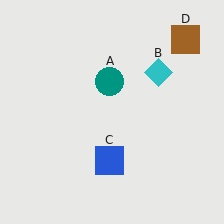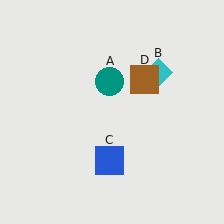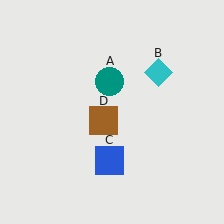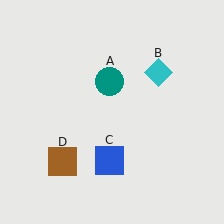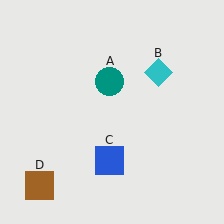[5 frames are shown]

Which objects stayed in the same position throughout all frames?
Teal circle (object A) and cyan diamond (object B) and blue square (object C) remained stationary.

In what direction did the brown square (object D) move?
The brown square (object D) moved down and to the left.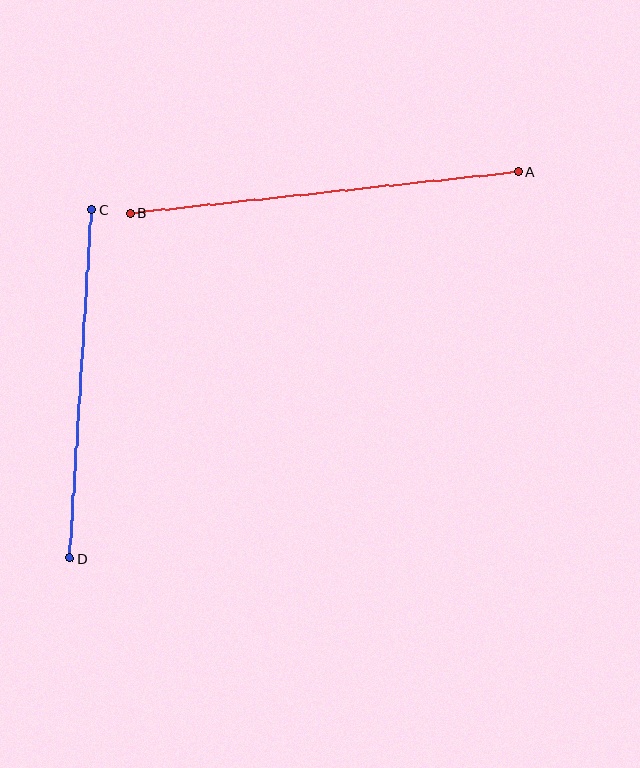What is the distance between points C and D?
The distance is approximately 349 pixels.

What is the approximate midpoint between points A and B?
The midpoint is at approximately (324, 192) pixels.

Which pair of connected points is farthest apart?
Points A and B are farthest apart.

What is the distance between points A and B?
The distance is approximately 390 pixels.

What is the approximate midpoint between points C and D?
The midpoint is at approximately (81, 384) pixels.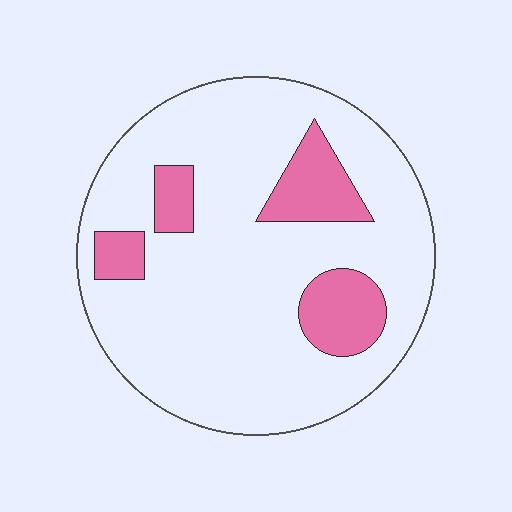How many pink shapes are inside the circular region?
4.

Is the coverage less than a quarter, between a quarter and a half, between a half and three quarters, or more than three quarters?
Less than a quarter.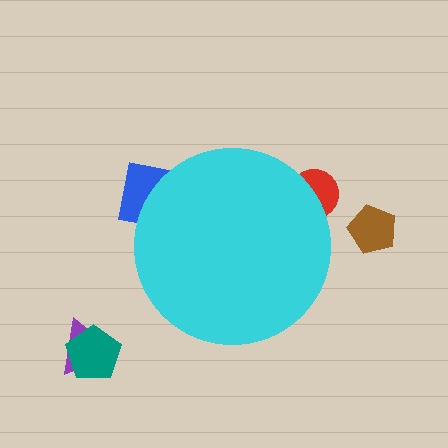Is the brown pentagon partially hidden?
No, the brown pentagon is fully visible.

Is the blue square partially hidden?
Yes, the blue square is partially hidden behind the cyan circle.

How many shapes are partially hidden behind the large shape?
2 shapes are partially hidden.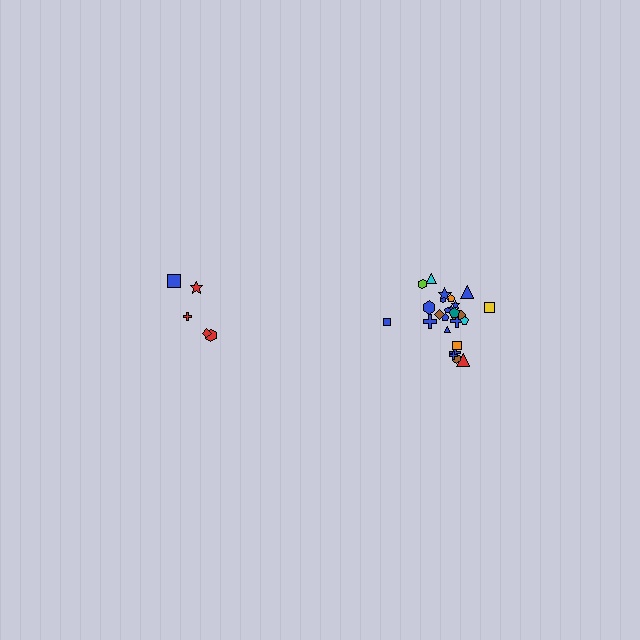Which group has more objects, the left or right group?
The right group.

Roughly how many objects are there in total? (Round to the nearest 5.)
Roughly 30 objects in total.